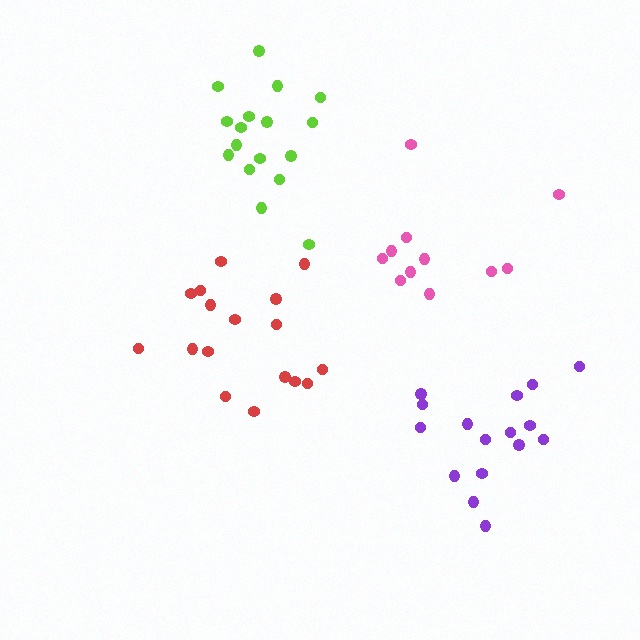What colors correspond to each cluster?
The clusters are colored: pink, purple, lime, red.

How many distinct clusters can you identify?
There are 4 distinct clusters.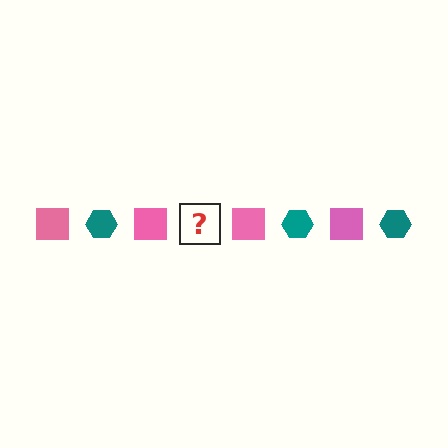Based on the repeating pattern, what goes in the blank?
The blank should be a teal hexagon.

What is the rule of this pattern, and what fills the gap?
The rule is that the pattern alternates between pink square and teal hexagon. The gap should be filled with a teal hexagon.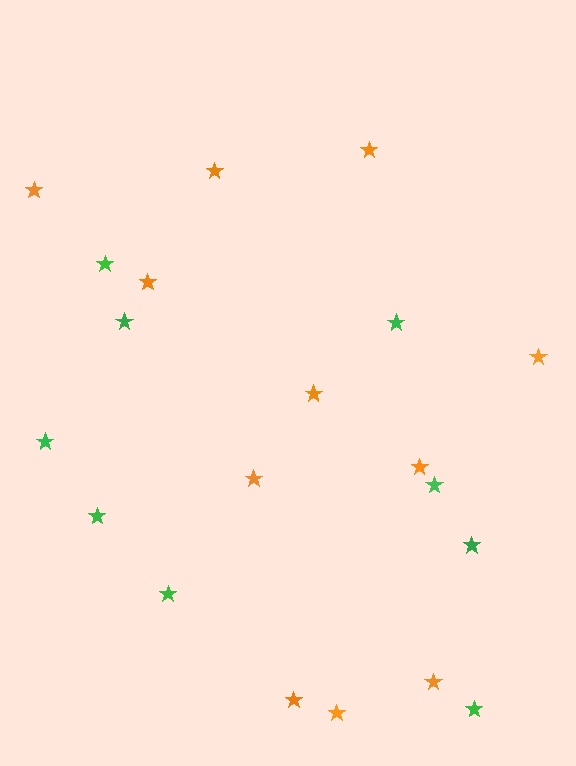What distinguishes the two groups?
There are 2 groups: one group of orange stars (11) and one group of green stars (9).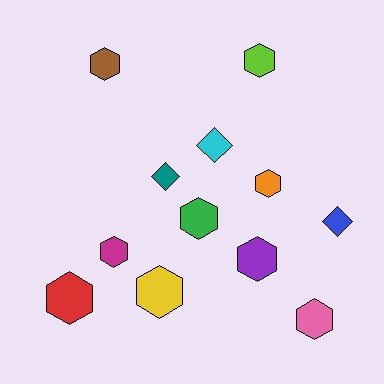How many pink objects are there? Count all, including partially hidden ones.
There is 1 pink object.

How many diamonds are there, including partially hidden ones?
There are 3 diamonds.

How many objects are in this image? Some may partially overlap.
There are 12 objects.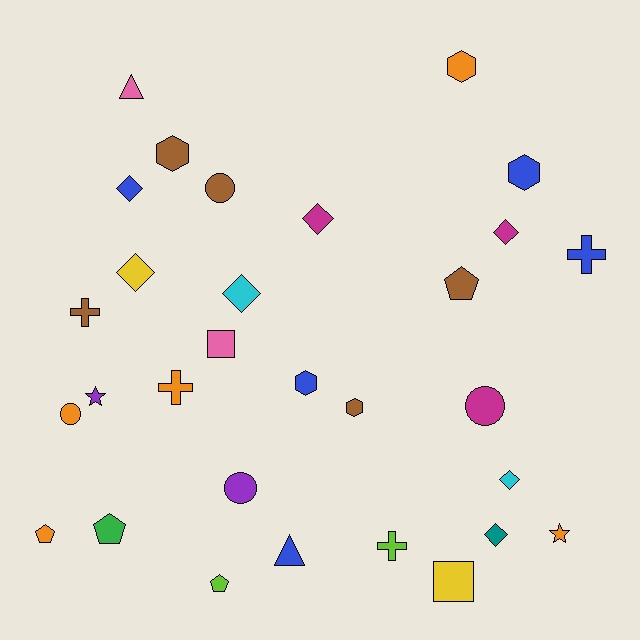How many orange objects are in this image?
There are 5 orange objects.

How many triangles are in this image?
There are 2 triangles.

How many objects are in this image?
There are 30 objects.